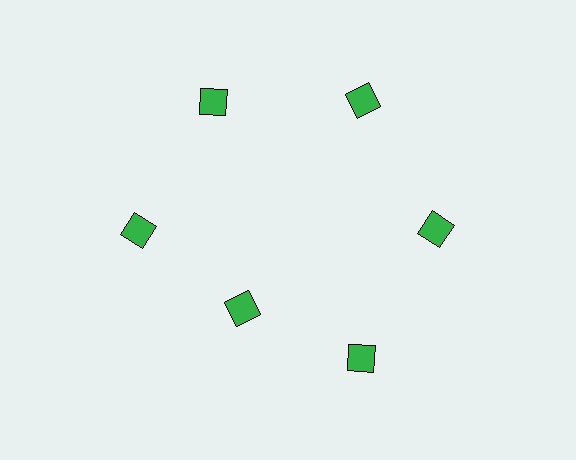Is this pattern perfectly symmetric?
No. The 6 green diamonds are arranged in a ring, but one element near the 7 o'clock position is pulled inward toward the center, breaking the 6-fold rotational symmetry.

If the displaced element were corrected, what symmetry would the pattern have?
It would have 6-fold rotational symmetry — the pattern would map onto itself every 60 degrees.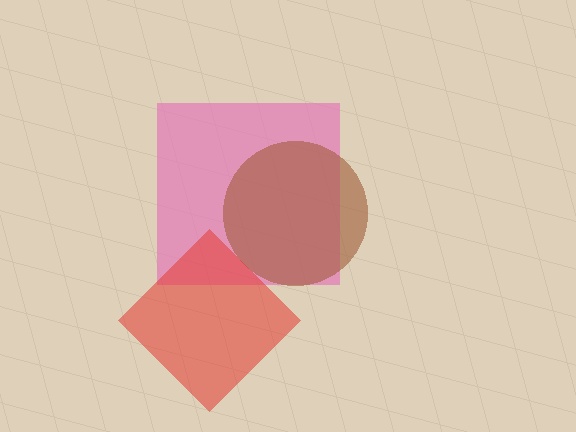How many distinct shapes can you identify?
There are 3 distinct shapes: a pink square, a brown circle, a red diamond.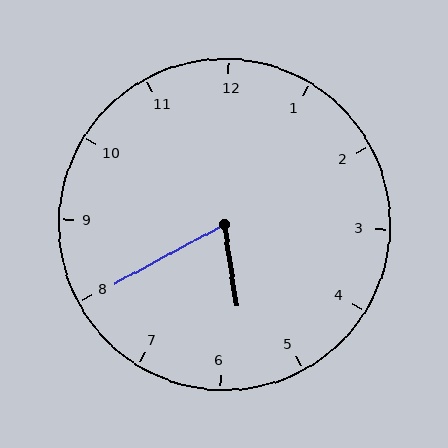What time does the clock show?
5:40.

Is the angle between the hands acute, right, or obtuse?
It is acute.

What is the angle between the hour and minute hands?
Approximately 70 degrees.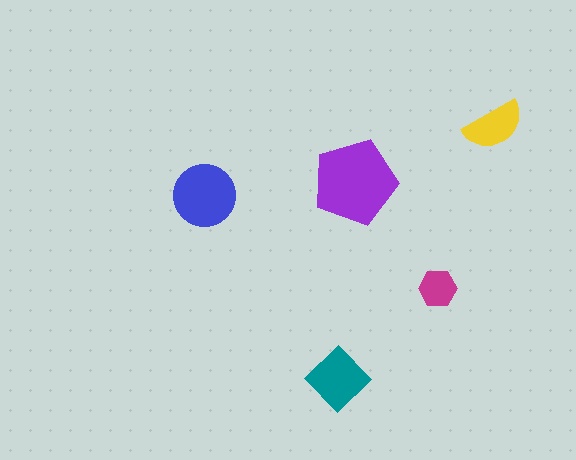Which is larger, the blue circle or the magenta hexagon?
The blue circle.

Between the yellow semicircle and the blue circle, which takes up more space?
The blue circle.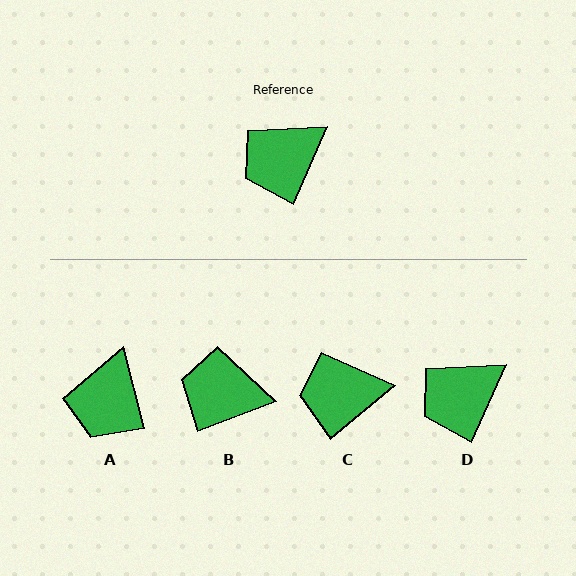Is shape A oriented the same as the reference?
No, it is off by about 38 degrees.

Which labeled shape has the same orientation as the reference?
D.